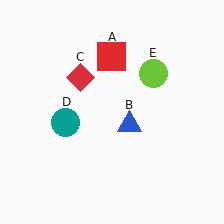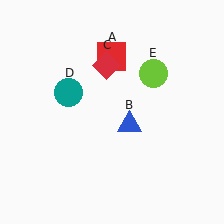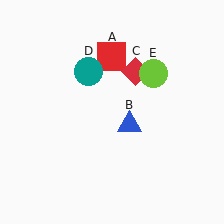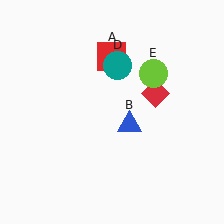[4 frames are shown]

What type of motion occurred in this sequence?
The red diamond (object C), teal circle (object D) rotated clockwise around the center of the scene.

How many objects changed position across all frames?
2 objects changed position: red diamond (object C), teal circle (object D).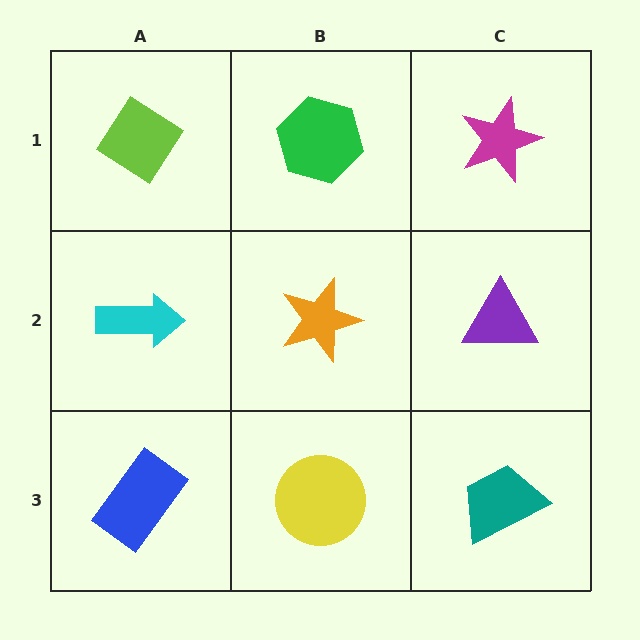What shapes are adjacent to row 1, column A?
A cyan arrow (row 2, column A), a green hexagon (row 1, column B).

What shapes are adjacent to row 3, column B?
An orange star (row 2, column B), a blue rectangle (row 3, column A), a teal trapezoid (row 3, column C).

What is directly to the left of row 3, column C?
A yellow circle.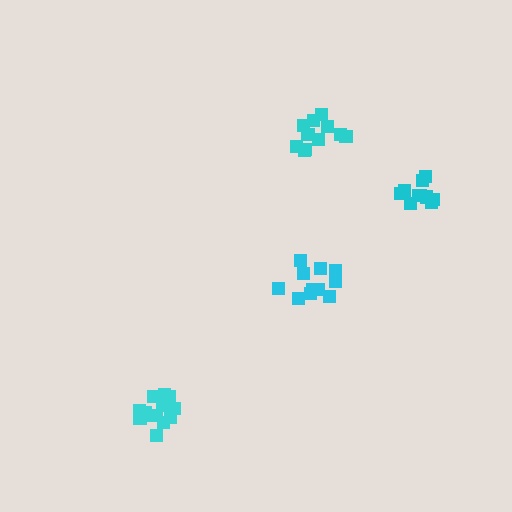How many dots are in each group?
Group 1: 10 dots, Group 2: 13 dots, Group 3: 11 dots, Group 4: 11 dots (45 total).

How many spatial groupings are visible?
There are 4 spatial groupings.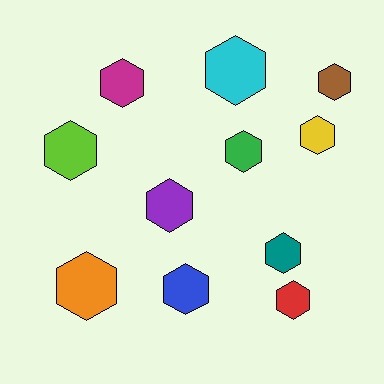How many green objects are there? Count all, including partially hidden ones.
There is 1 green object.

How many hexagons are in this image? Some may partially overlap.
There are 11 hexagons.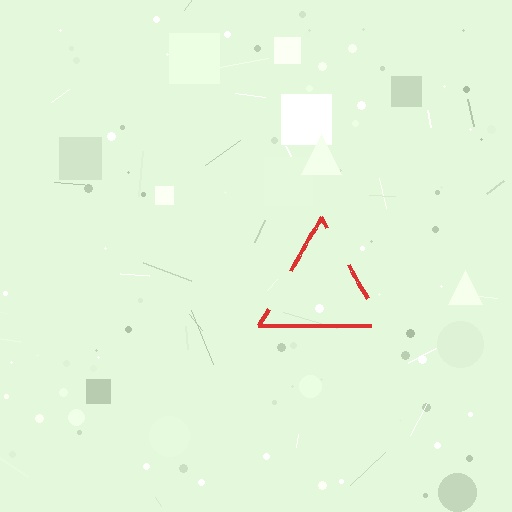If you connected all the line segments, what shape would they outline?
They would outline a triangle.